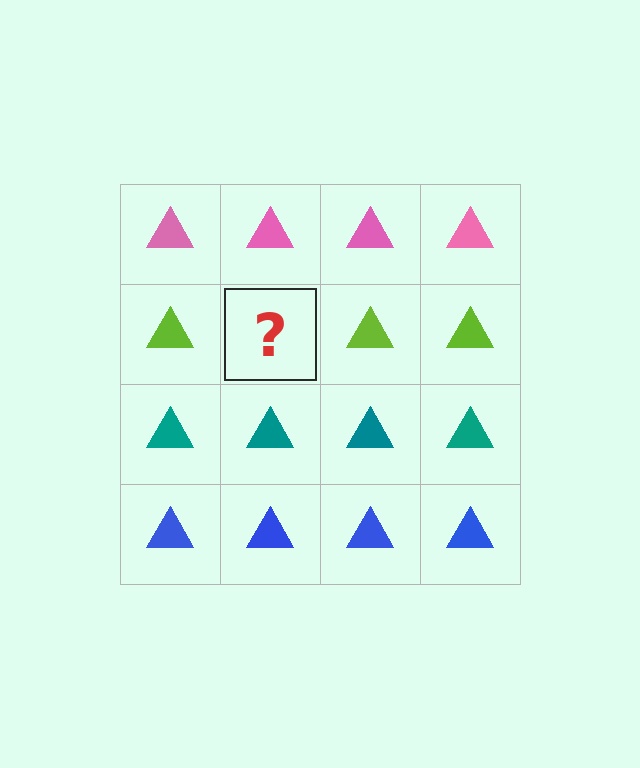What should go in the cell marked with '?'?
The missing cell should contain a lime triangle.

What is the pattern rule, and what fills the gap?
The rule is that each row has a consistent color. The gap should be filled with a lime triangle.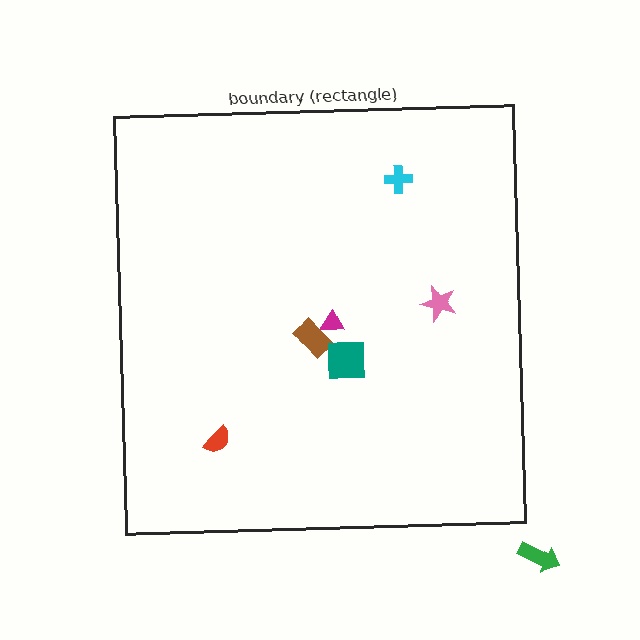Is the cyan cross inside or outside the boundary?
Inside.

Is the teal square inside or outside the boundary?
Inside.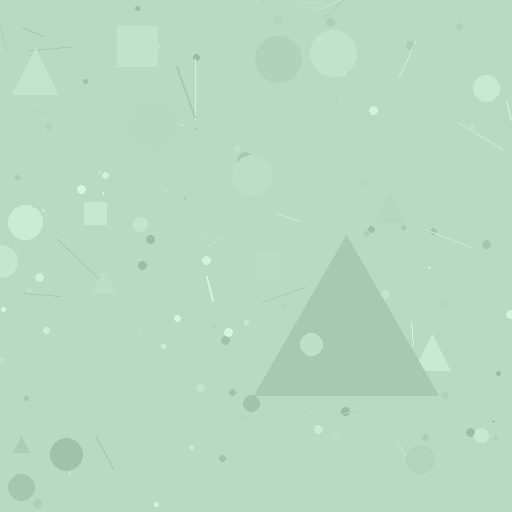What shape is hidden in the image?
A triangle is hidden in the image.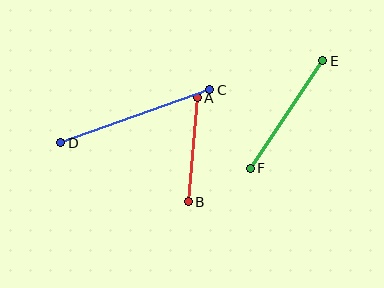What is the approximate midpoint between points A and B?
The midpoint is at approximately (193, 150) pixels.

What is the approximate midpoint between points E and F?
The midpoint is at approximately (286, 115) pixels.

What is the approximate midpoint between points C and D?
The midpoint is at approximately (135, 116) pixels.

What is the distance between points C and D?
The distance is approximately 158 pixels.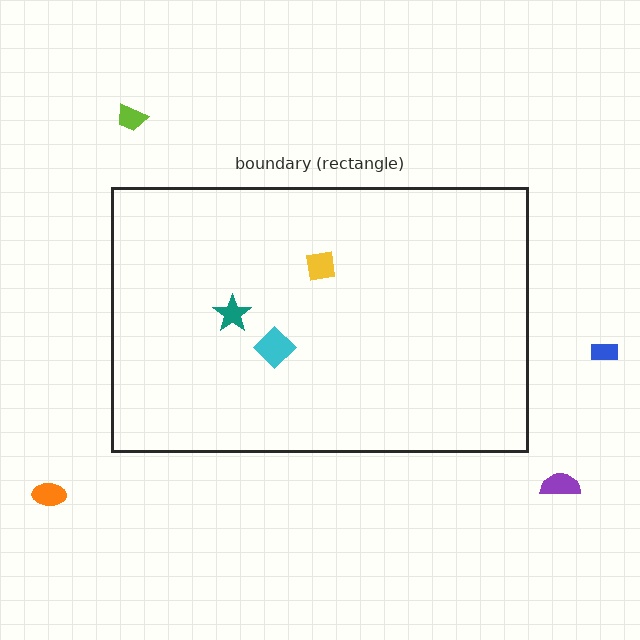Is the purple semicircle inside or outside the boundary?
Outside.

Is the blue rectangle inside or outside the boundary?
Outside.